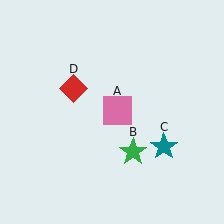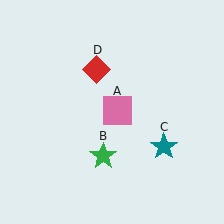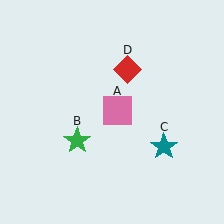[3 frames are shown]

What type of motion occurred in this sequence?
The green star (object B), red diamond (object D) rotated clockwise around the center of the scene.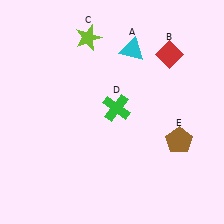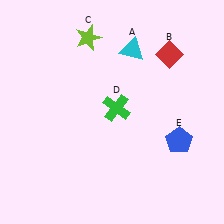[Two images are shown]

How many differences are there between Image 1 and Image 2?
There is 1 difference between the two images.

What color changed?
The pentagon (E) changed from brown in Image 1 to blue in Image 2.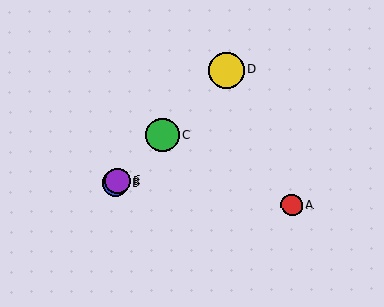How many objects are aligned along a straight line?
4 objects (B, C, D, E) are aligned along a straight line.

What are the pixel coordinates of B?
Object B is at (116, 182).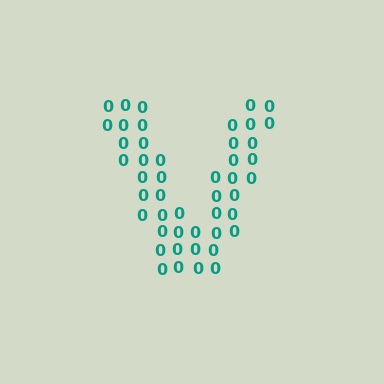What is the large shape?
The large shape is the letter V.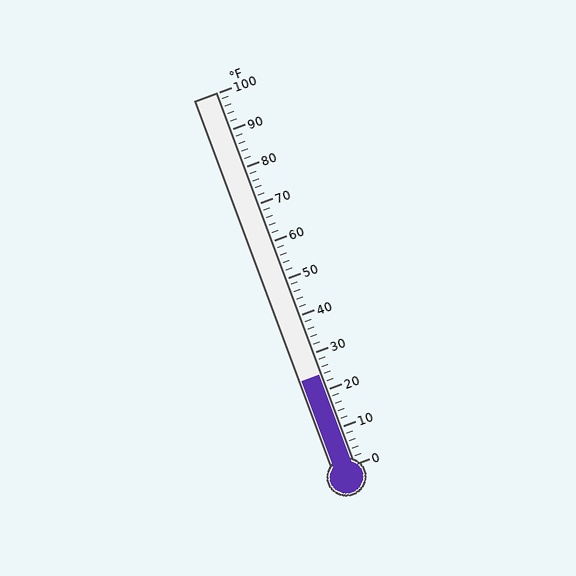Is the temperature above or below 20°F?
The temperature is above 20°F.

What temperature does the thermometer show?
The thermometer shows approximately 24°F.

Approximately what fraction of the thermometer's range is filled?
The thermometer is filled to approximately 25% of its range.